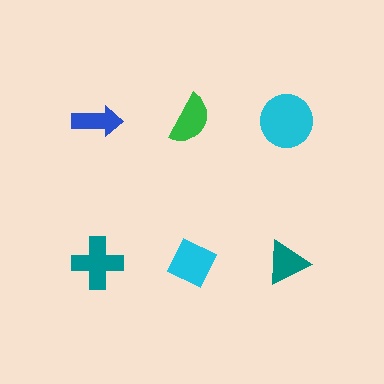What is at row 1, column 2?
A green semicircle.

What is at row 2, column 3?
A teal triangle.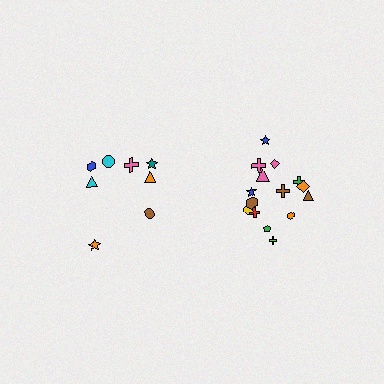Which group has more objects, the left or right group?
The right group.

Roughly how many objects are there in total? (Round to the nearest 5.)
Roughly 25 objects in total.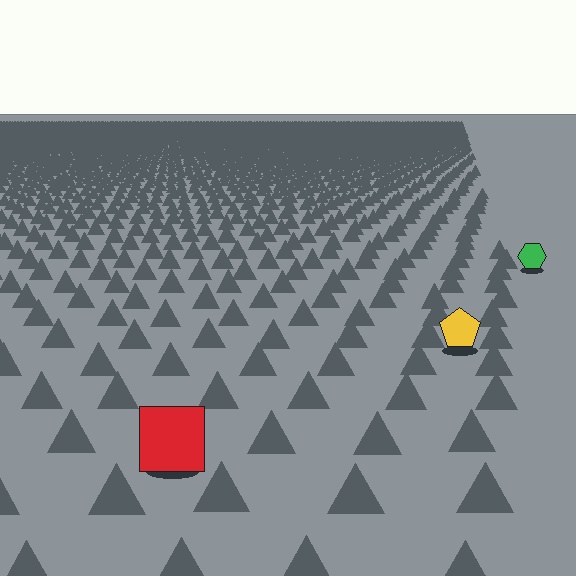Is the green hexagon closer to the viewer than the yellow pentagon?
No. The yellow pentagon is closer — you can tell from the texture gradient: the ground texture is coarser near it.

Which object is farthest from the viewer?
The green hexagon is farthest from the viewer. It appears smaller and the ground texture around it is denser.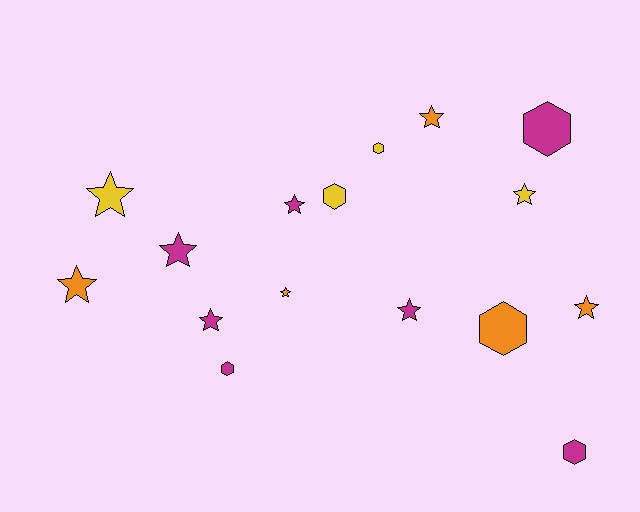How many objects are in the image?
There are 16 objects.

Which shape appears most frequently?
Star, with 10 objects.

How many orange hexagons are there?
There is 1 orange hexagon.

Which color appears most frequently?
Magenta, with 7 objects.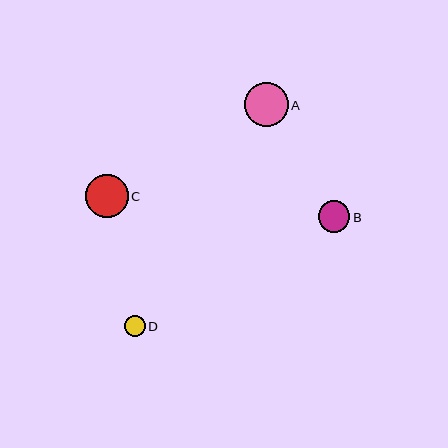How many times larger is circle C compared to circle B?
Circle C is approximately 1.4 times the size of circle B.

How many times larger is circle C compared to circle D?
Circle C is approximately 2.0 times the size of circle D.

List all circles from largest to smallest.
From largest to smallest: A, C, B, D.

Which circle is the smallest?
Circle D is the smallest with a size of approximately 21 pixels.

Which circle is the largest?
Circle A is the largest with a size of approximately 44 pixels.